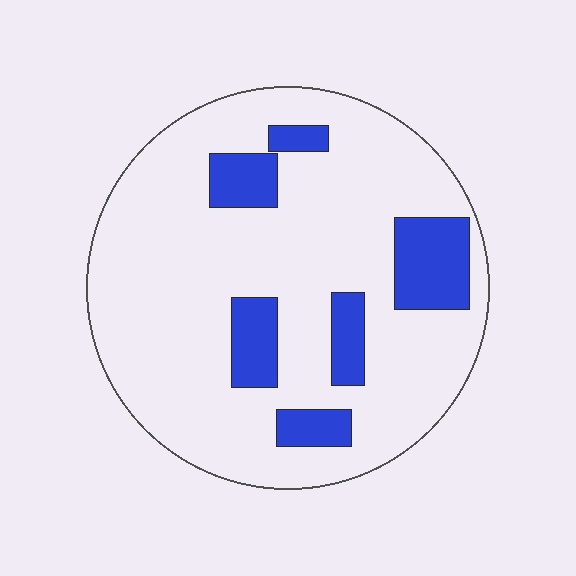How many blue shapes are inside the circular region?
6.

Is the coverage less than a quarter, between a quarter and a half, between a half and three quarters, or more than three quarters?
Less than a quarter.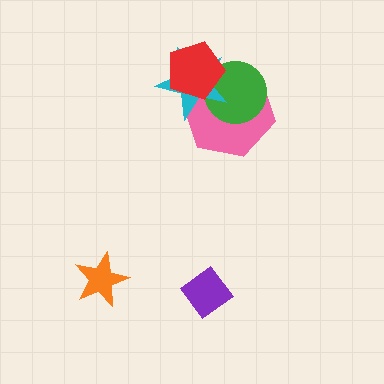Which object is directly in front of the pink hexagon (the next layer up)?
The green circle is directly in front of the pink hexagon.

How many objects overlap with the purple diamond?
0 objects overlap with the purple diamond.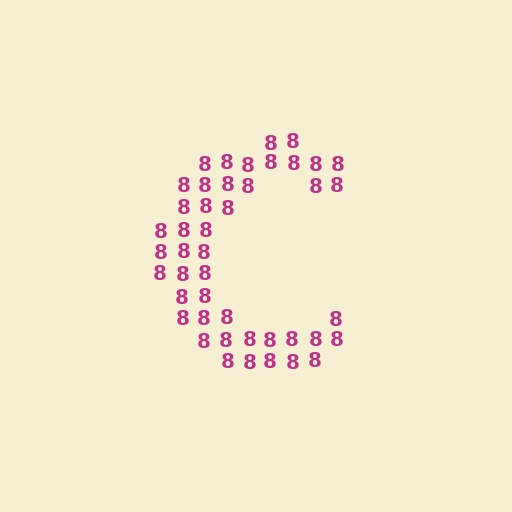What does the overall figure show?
The overall figure shows the letter C.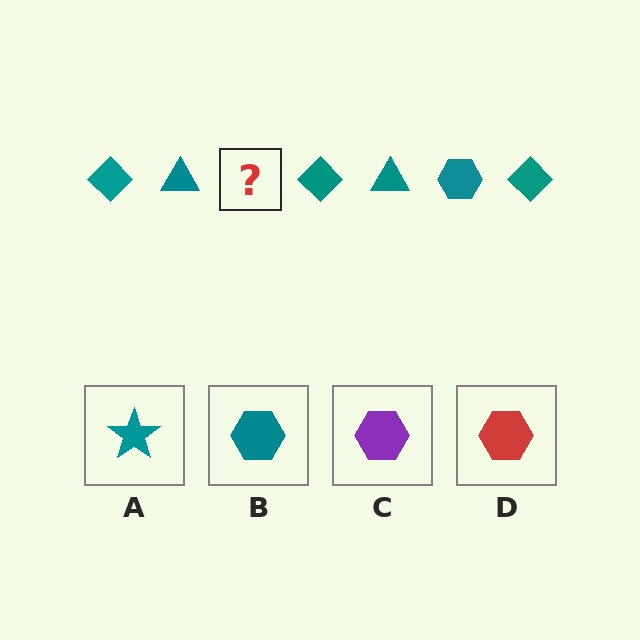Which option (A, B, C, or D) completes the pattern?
B.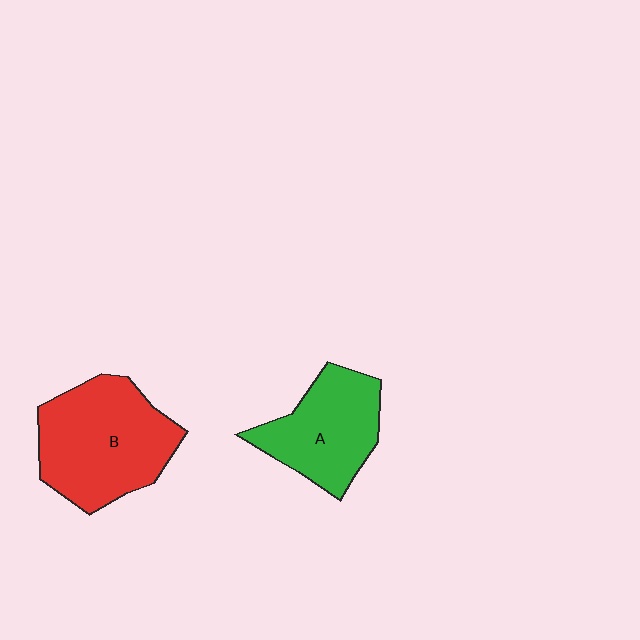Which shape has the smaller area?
Shape A (green).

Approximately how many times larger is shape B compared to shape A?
Approximately 1.3 times.